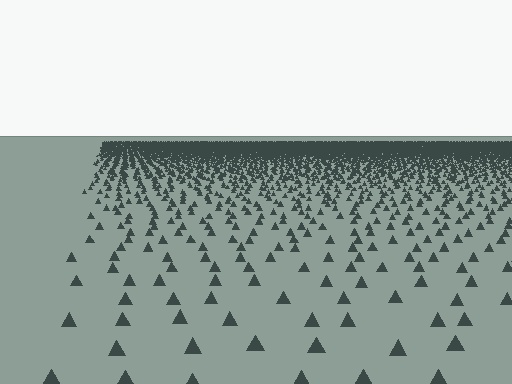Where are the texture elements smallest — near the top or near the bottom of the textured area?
Near the top.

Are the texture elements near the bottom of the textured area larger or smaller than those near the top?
Larger. Near the bottom, elements are closer to the viewer and appear at a bigger on-screen size.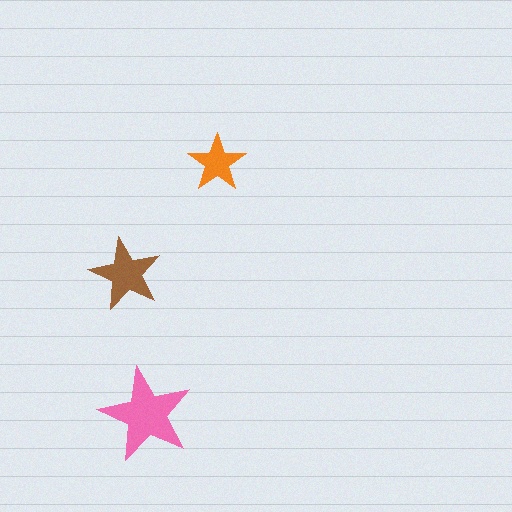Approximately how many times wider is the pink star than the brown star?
About 1.5 times wider.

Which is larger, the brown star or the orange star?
The brown one.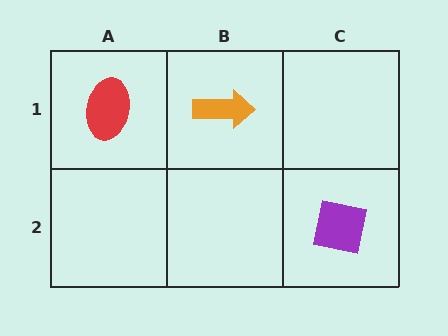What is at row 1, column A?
A red ellipse.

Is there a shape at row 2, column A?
No, that cell is empty.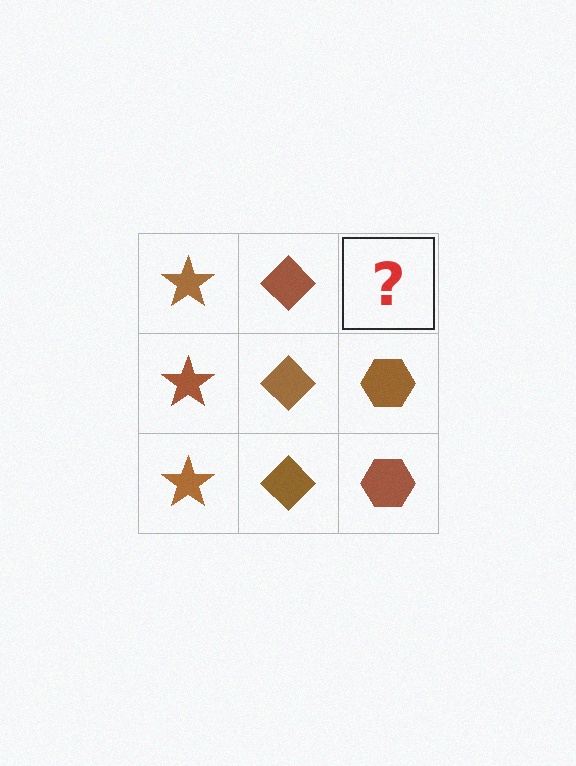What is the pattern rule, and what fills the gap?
The rule is that each column has a consistent shape. The gap should be filled with a brown hexagon.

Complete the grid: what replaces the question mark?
The question mark should be replaced with a brown hexagon.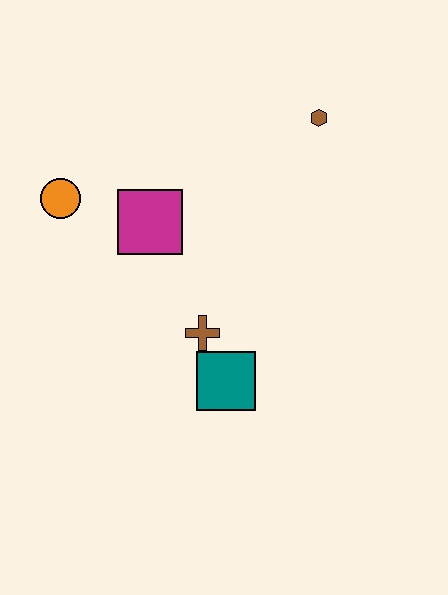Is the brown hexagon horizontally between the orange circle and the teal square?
No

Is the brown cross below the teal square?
No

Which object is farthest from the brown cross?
The brown hexagon is farthest from the brown cross.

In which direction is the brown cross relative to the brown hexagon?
The brown cross is below the brown hexagon.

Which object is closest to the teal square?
The brown cross is closest to the teal square.